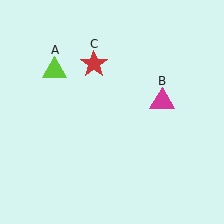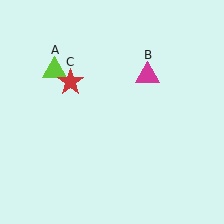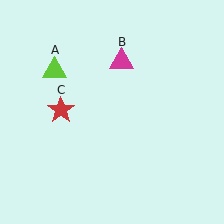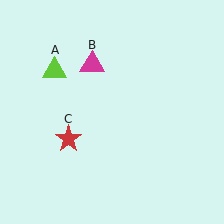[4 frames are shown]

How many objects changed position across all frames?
2 objects changed position: magenta triangle (object B), red star (object C).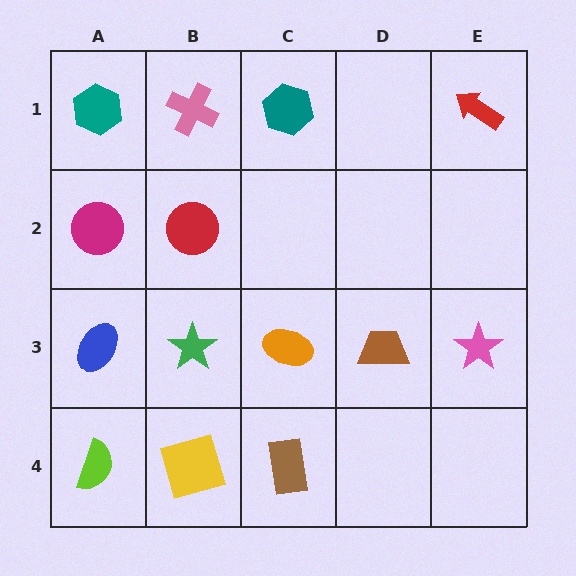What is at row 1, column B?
A pink cross.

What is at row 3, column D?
A brown trapezoid.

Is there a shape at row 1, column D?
No, that cell is empty.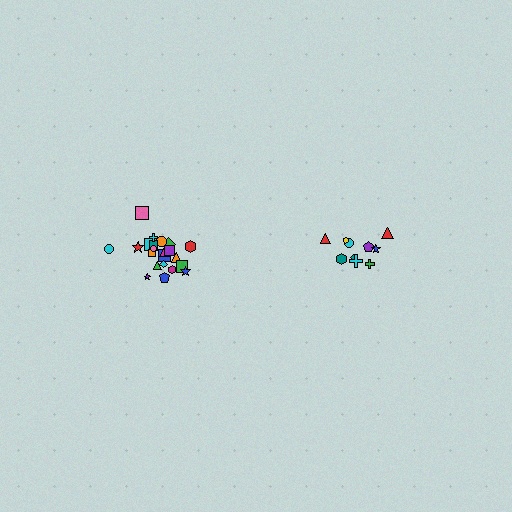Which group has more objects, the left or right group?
The left group.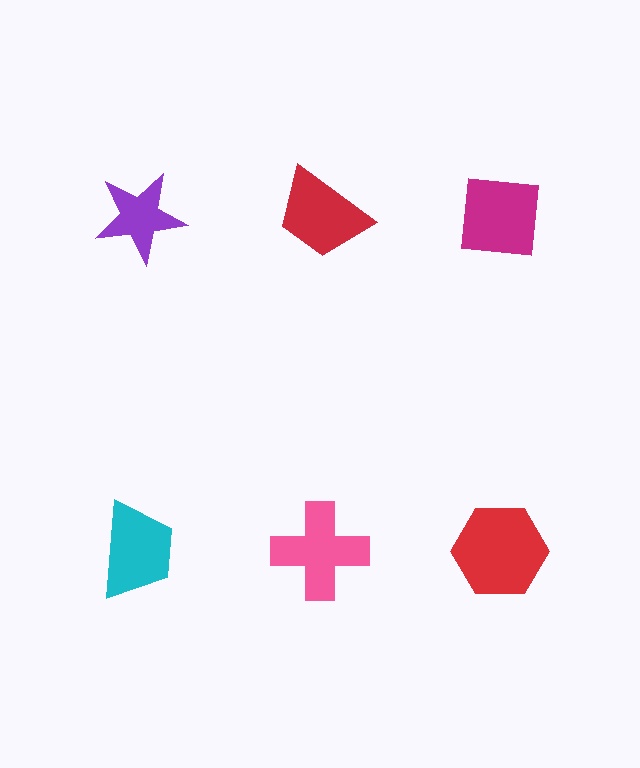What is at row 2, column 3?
A red hexagon.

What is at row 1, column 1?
A purple star.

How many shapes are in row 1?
3 shapes.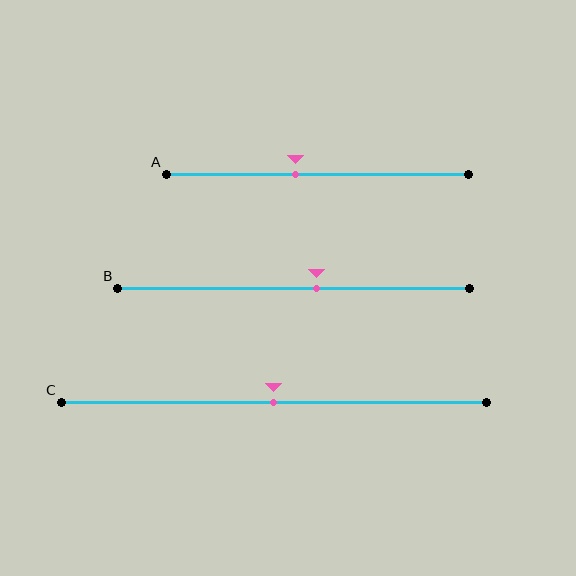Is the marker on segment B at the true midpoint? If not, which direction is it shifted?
No, the marker on segment B is shifted to the right by about 7% of the segment length.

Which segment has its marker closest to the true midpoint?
Segment C has its marker closest to the true midpoint.